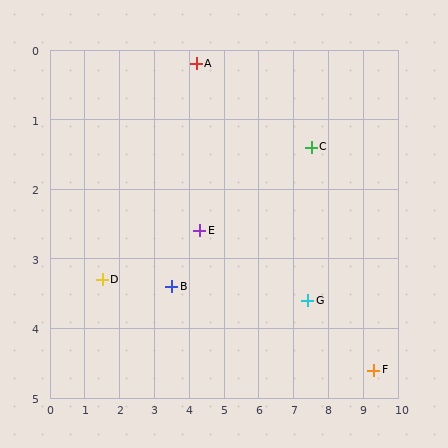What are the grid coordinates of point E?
Point E is at approximately (4.3, 2.6).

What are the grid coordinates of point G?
Point G is at approximately (7.4, 3.6).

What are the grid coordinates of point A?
Point A is at approximately (4.2, 0.2).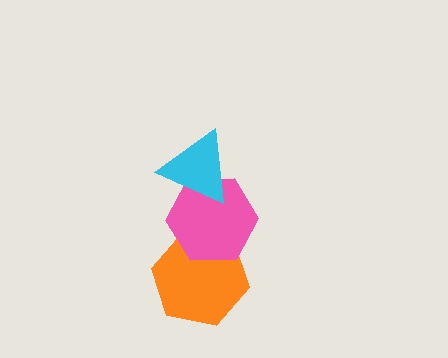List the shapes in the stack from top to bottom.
From top to bottom: the cyan triangle, the pink hexagon, the orange hexagon.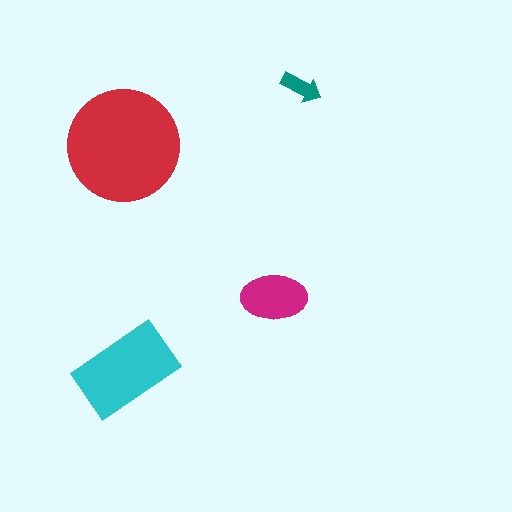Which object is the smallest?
The teal arrow.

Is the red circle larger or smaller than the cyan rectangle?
Larger.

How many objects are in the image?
There are 4 objects in the image.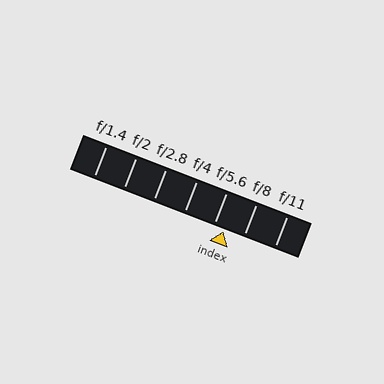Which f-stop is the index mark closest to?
The index mark is closest to f/5.6.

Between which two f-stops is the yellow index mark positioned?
The index mark is between f/5.6 and f/8.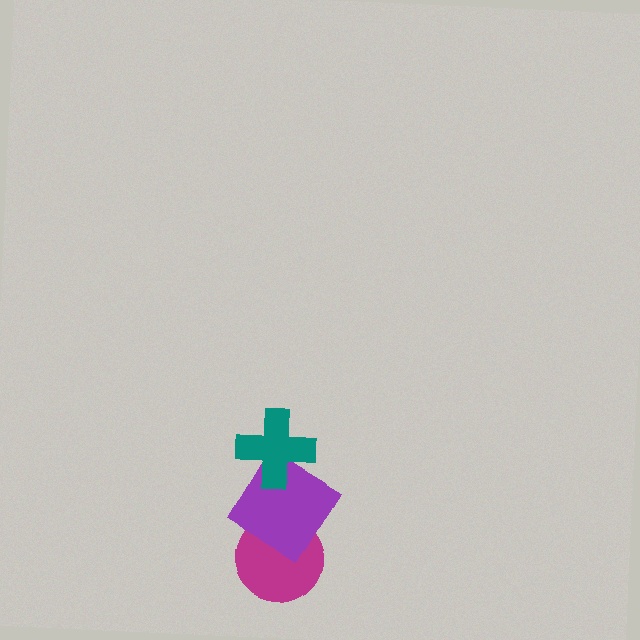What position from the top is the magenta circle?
The magenta circle is 3rd from the top.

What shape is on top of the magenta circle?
The purple diamond is on top of the magenta circle.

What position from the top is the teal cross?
The teal cross is 1st from the top.